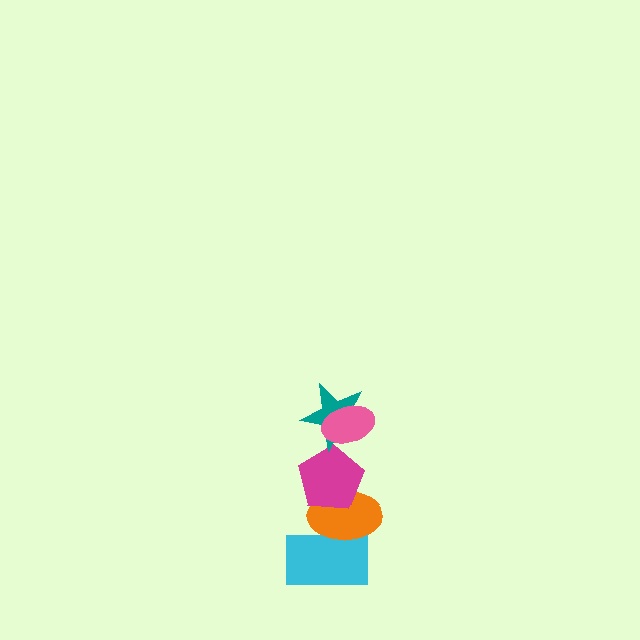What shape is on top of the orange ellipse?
The magenta pentagon is on top of the orange ellipse.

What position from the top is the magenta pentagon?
The magenta pentagon is 3rd from the top.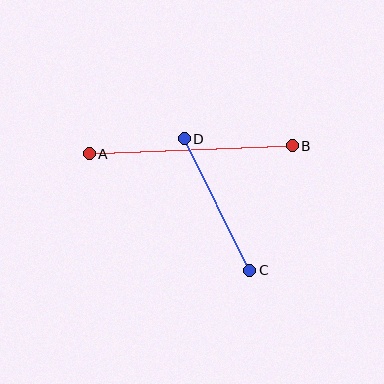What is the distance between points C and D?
The distance is approximately 147 pixels.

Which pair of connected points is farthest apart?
Points A and B are farthest apart.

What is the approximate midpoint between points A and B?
The midpoint is at approximately (191, 150) pixels.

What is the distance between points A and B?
The distance is approximately 203 pixels.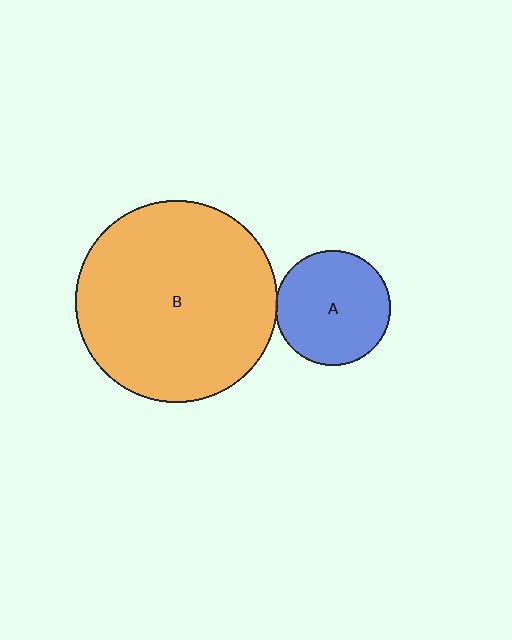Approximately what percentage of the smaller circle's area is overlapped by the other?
Approximately 5%.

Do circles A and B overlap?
Yes.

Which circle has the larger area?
Circle B (orange).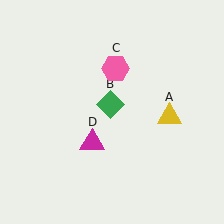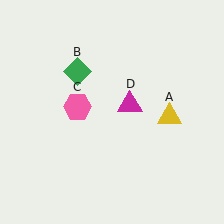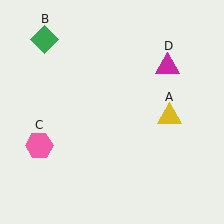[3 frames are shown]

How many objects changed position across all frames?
3 objects changed position: green diamond (object B), pink hexagon (object C), magenta triangle (object D).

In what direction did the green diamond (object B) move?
The green diamond (object B) moved up and to the left.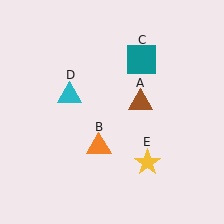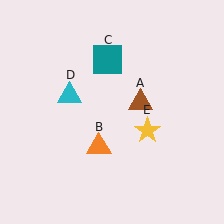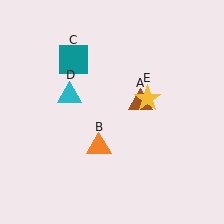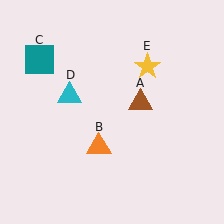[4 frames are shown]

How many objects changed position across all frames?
2 objects changed position: teal square (object C), yellow star (object E).